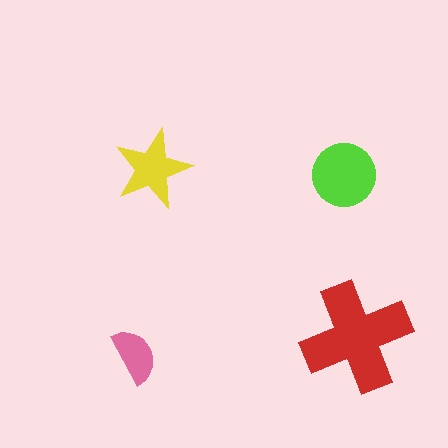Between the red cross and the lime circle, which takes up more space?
The red cross.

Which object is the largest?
The red cross.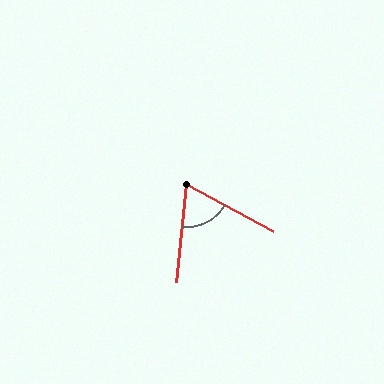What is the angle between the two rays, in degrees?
Approximately 68 degrees.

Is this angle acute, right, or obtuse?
It is acute.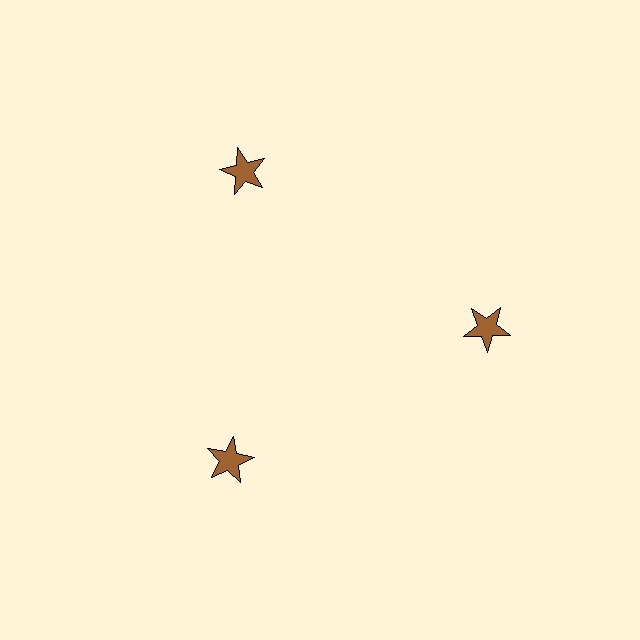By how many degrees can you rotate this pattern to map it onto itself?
The pattern maps onto itself every 120 degrees of rotation.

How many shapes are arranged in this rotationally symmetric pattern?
There are 3 shapes, arranged in 3 groups of 1.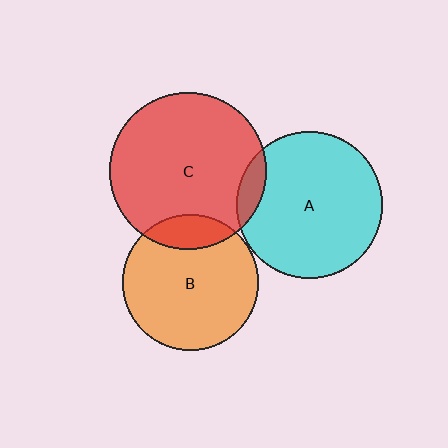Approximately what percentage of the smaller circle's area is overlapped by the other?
Approximately 15%.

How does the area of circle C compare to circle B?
Approximately 1.3 times.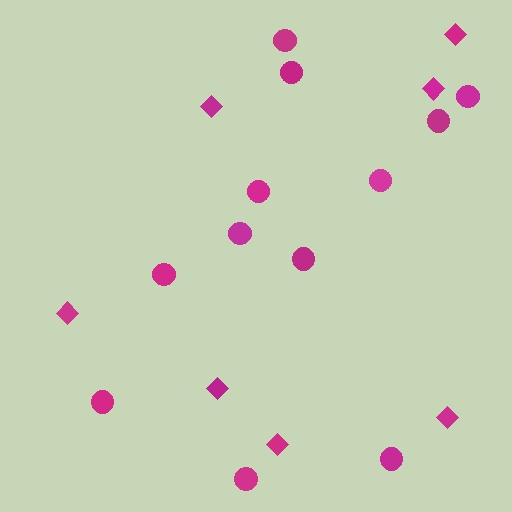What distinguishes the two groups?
There are 2 groups: one group of circles (12) and one group of diamonds (7).